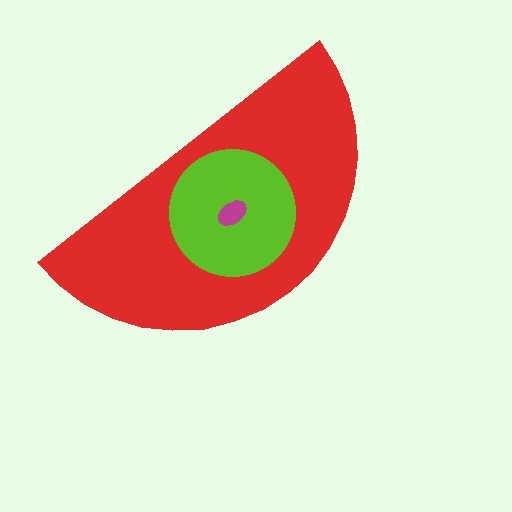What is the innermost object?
The magenta ellipse.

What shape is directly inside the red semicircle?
The lime circle.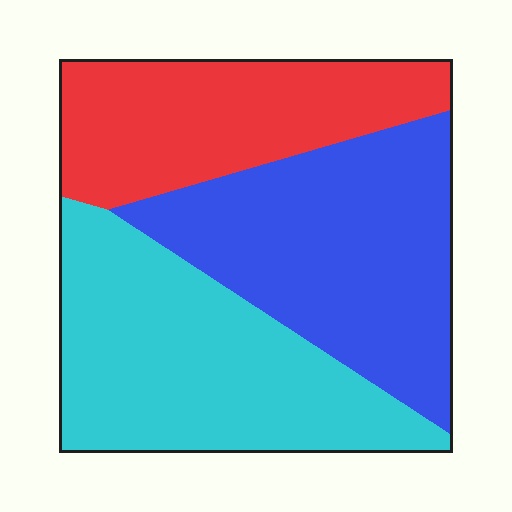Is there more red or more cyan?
Cyan.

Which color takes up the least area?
Red, at roughly 25%.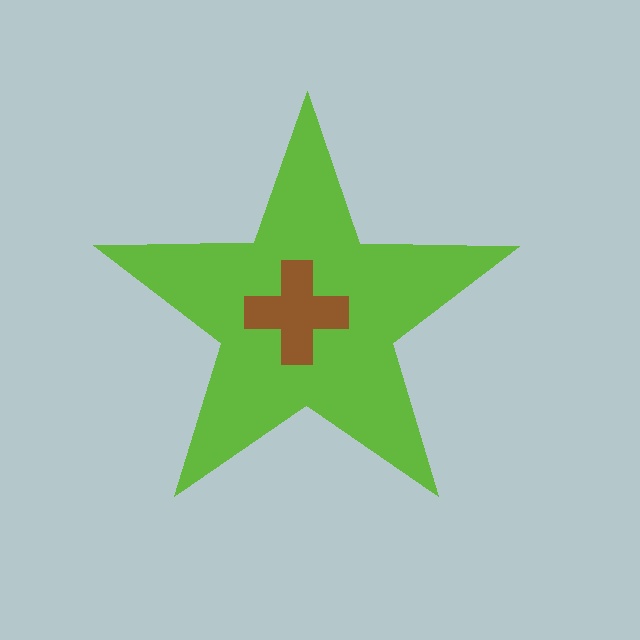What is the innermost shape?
The brown cross.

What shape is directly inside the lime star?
The brown cross.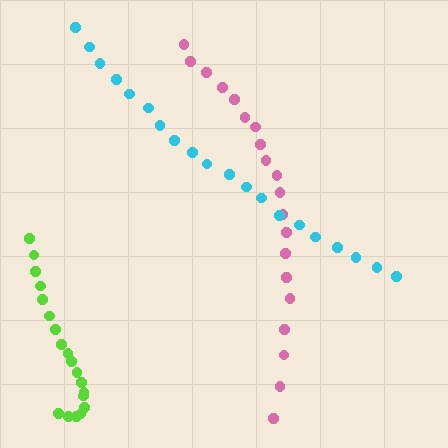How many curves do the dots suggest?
There are 3 distinct paths.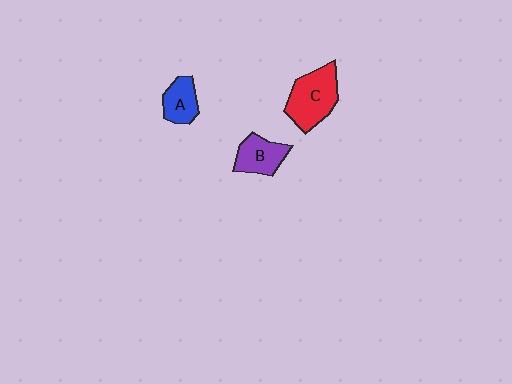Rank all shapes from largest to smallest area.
From largest to smallest: C (red), B (purple), A (blue).